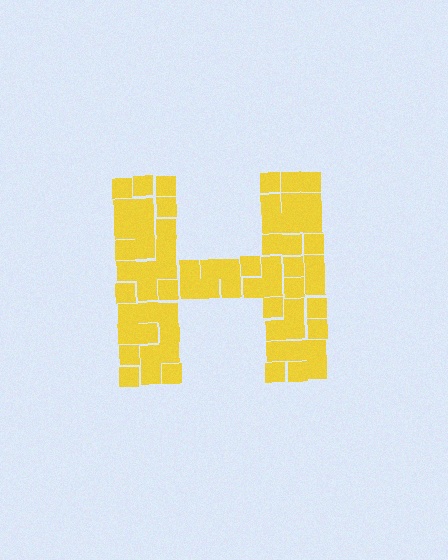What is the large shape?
The large shape is the letter H.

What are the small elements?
The small elements are squares.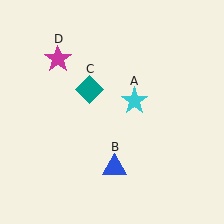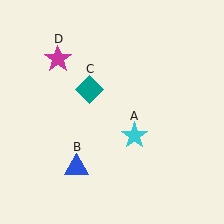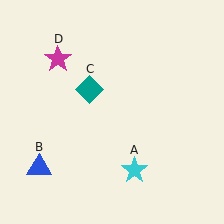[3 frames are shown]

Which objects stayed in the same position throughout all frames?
Teal diamond (object C) and magenta star (object D) remained stationary.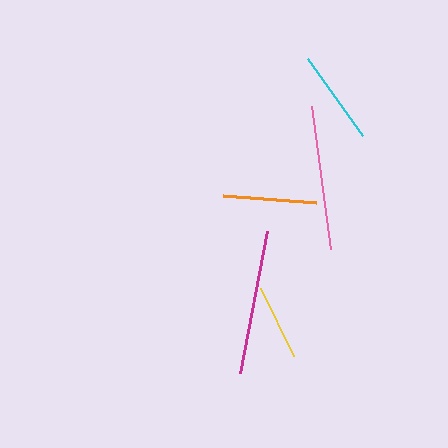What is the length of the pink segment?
The pink segment is approximately 144 pixels long.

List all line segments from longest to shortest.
From longest to shortest: magenta, pink, cyan, orange, yellow.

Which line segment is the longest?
The magenta line is the longest at approximately 145 pixels.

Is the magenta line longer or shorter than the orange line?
The magenta line is longer than the orange line.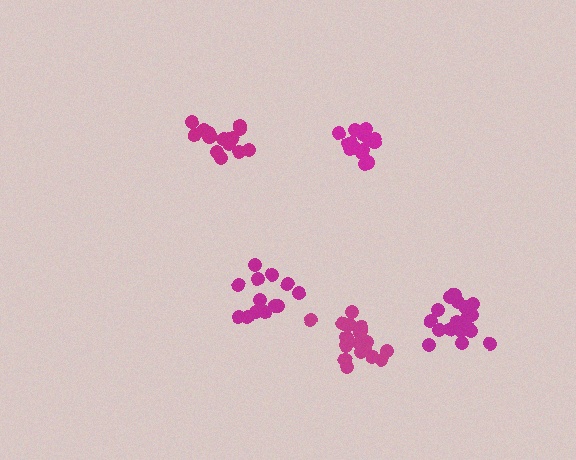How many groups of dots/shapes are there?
There are 5 groups.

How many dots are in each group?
Group 1: 13 dots, Group 2: 16 dots, Group 3: 16 dots, Group 4: 19 dots, Group 5: 18 dots (82 total).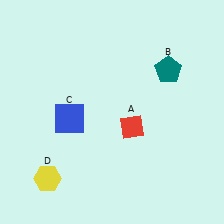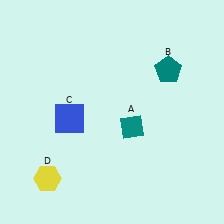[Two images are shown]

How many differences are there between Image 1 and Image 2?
There is 1 difference between the two images.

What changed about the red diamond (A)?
In Image 1, A is red. In Image 2, it changed to teal.